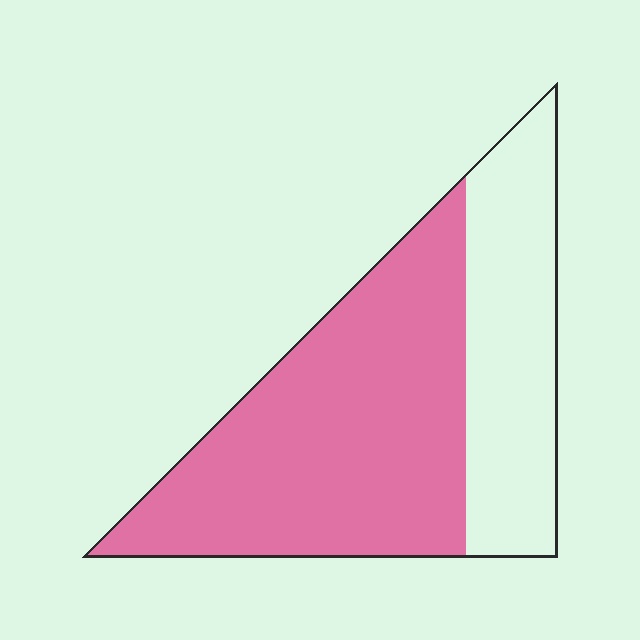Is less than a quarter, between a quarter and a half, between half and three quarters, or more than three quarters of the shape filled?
Between half and three quarters.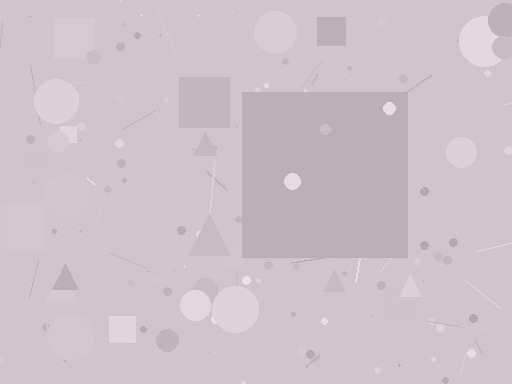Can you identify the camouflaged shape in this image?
The camouflaged shape is a square.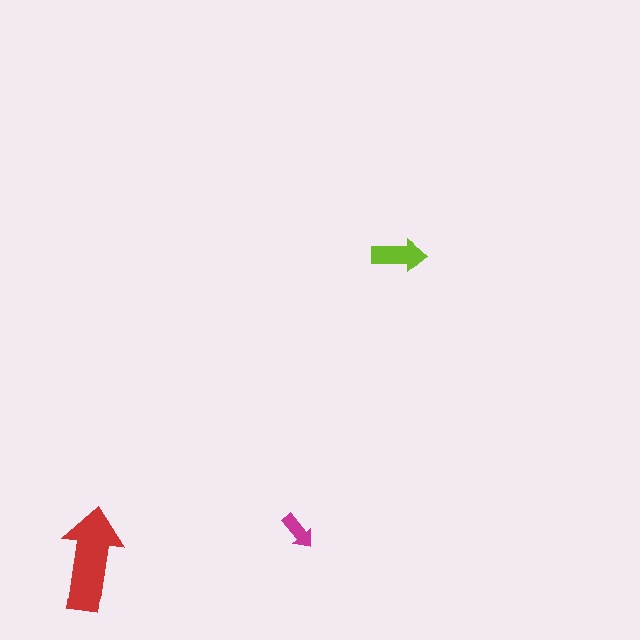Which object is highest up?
The lime arrow is topmost.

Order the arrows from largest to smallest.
the red one, the lime one, the magenta one.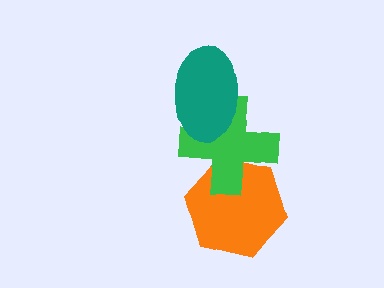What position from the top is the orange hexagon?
The orange hexagon is 3rd from the top.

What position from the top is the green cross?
The green cross is 2nd from the top.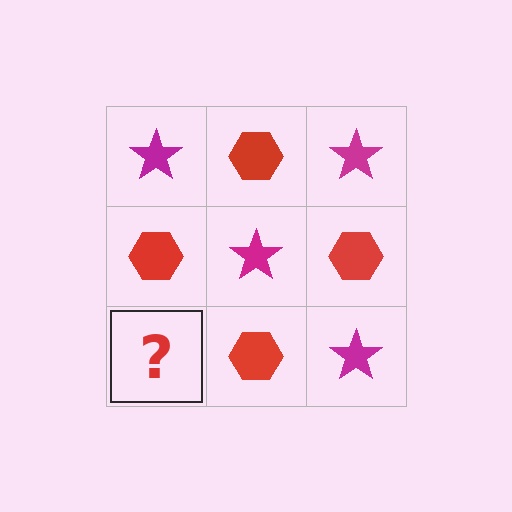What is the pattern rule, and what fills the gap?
The rule is that it alternates magenta star and red hexagon in a checkerboard pattern. The gap should be filled with a magenta star.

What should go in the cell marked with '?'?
The missing cell should contain a magenta star.